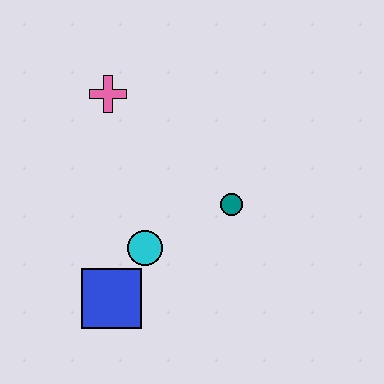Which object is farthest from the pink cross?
The blue square is farthest from the pink cross.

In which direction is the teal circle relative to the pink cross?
The teal circle is to the right of the pink cross.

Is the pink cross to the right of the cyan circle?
No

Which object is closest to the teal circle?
The cyan circle is closest to the teal circle.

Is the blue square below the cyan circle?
Yes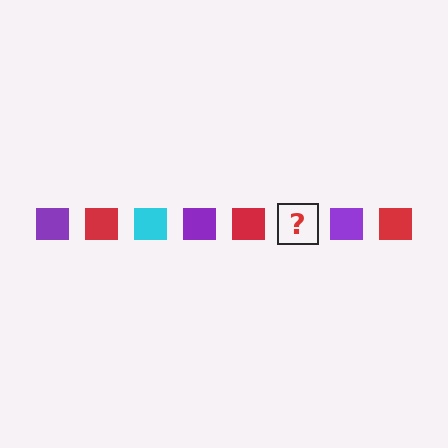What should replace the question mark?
The question mark should be replaced with a cyan square.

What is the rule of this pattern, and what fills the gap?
The rule is that the pattern cycles through purple, red, cyan squares. The gap should be filled with a cyan square.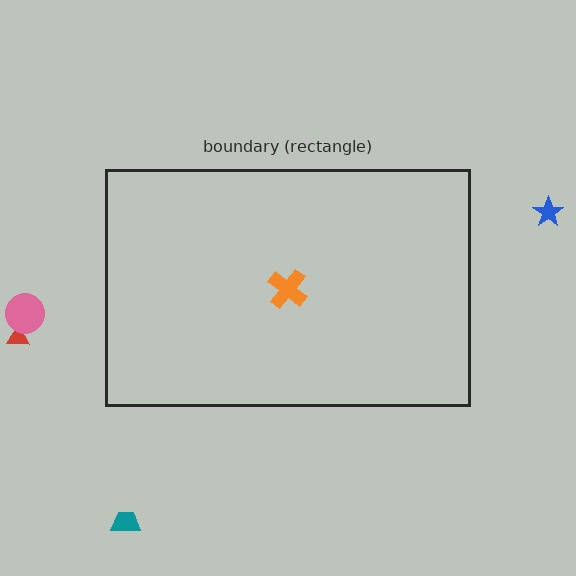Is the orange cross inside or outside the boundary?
Inside.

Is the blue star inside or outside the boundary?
Outside.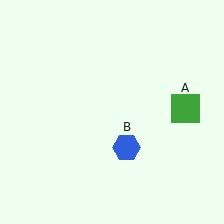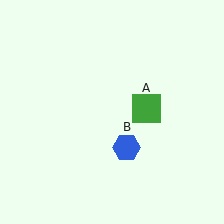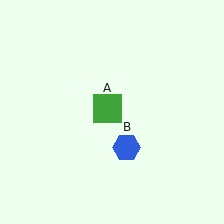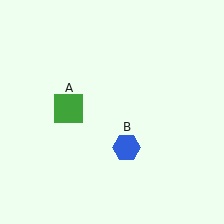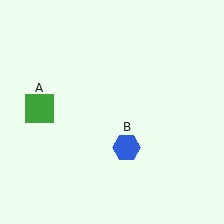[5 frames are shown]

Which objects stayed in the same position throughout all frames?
Blue hexagon (object B) remained stationary.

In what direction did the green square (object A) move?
The green square (object A) moved left.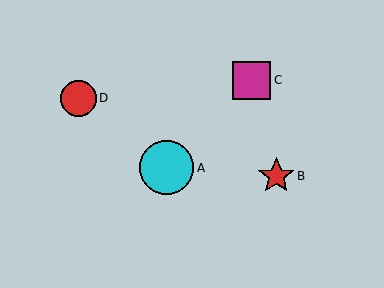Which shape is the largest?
The cyan circle (labeled A) is the largest.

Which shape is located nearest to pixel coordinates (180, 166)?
The cyan circle (labeled A) at (166, 168) is nearest to that location.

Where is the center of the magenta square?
The center of the magenta square is at (251, 80).